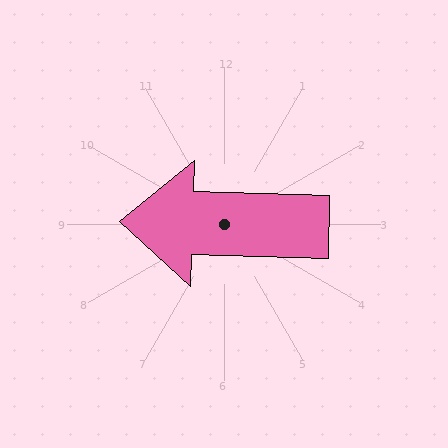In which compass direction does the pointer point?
West.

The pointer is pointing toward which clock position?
Roughly 9 o'clock.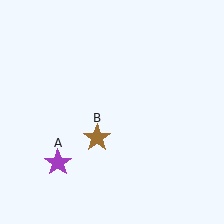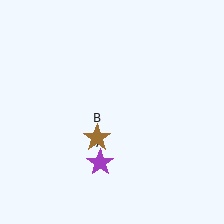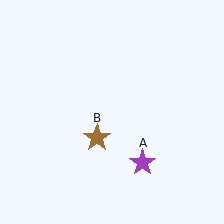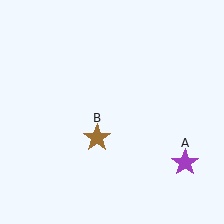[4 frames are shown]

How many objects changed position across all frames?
1 object changed position: purple star (object A).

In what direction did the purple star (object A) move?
The purple star (object A) moved right.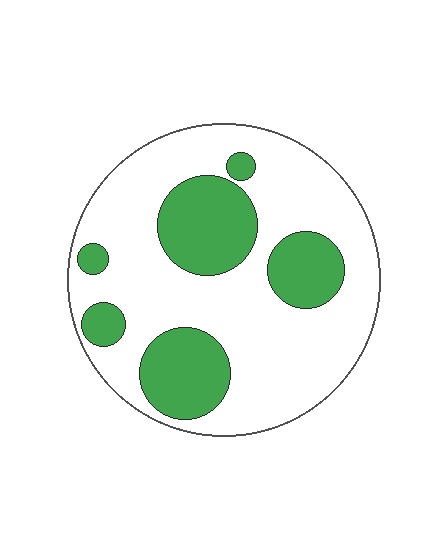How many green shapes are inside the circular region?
6.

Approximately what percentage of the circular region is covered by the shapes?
Approximately 30%.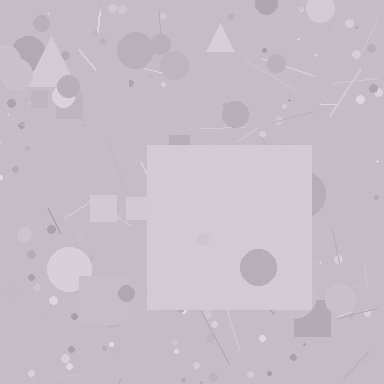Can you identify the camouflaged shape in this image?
The camouflaged shape is a square.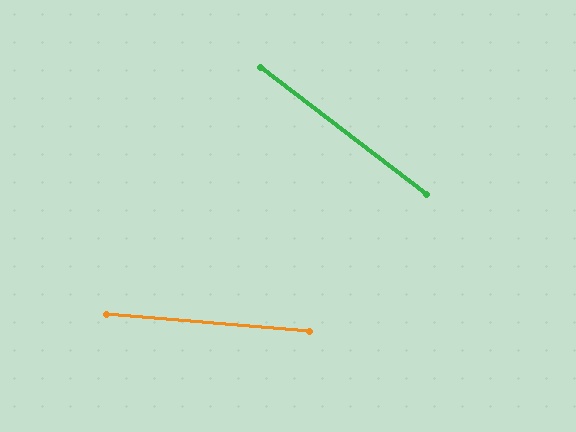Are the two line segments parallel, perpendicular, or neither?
Neither parallel nor perpendicular — they differ by about 32°.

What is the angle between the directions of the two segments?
Approximately 32 degrees.